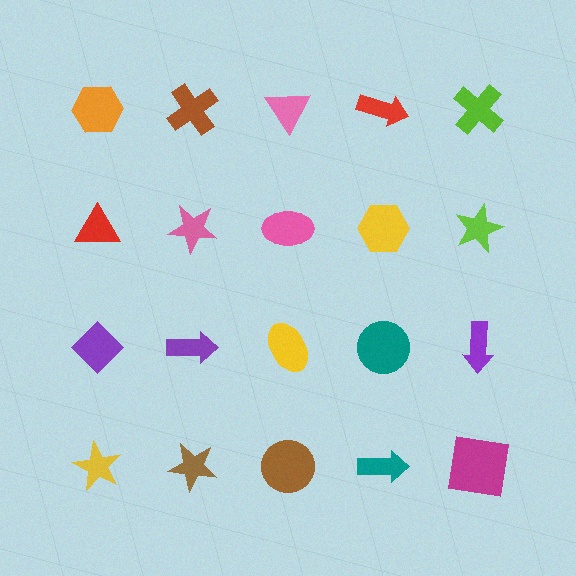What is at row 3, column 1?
A purple diamond.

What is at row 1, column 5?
A lime cross.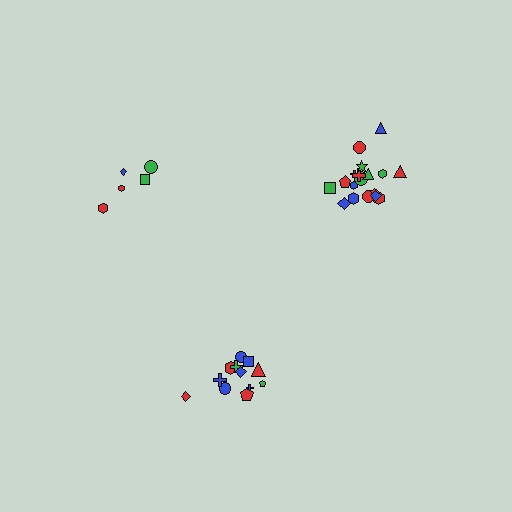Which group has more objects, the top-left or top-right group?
The top-right group.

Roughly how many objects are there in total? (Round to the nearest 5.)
Roughly 35 objects in total.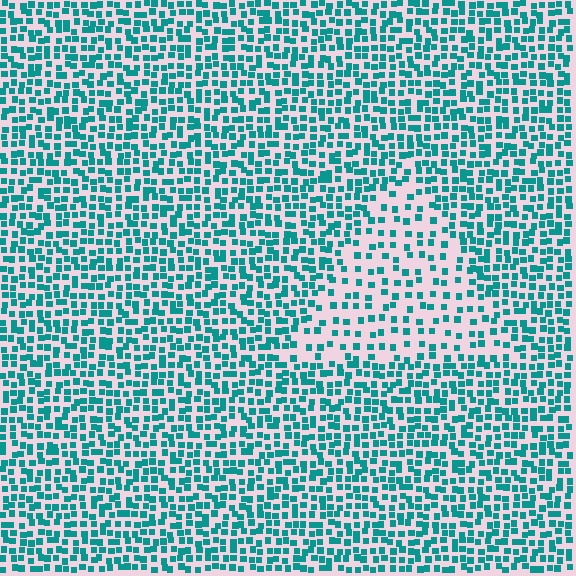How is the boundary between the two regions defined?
The boundary is defined by a change in element density (approximately 2.0x ratio). All elements are the same color, size, and shape.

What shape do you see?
I see a triangle.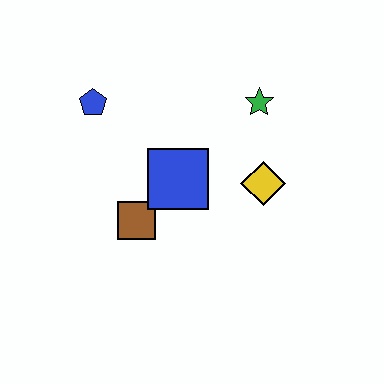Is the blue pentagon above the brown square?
Yes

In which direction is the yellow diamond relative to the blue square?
The yellow diamond is to the right of the blue square.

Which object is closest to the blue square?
The brown square is closest to the blue square.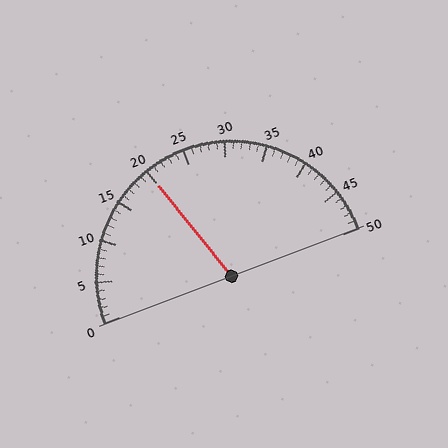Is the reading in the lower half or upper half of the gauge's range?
The reading is in the lower half of the range (0 to 50).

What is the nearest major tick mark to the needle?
The nearest major tick mark is 20.